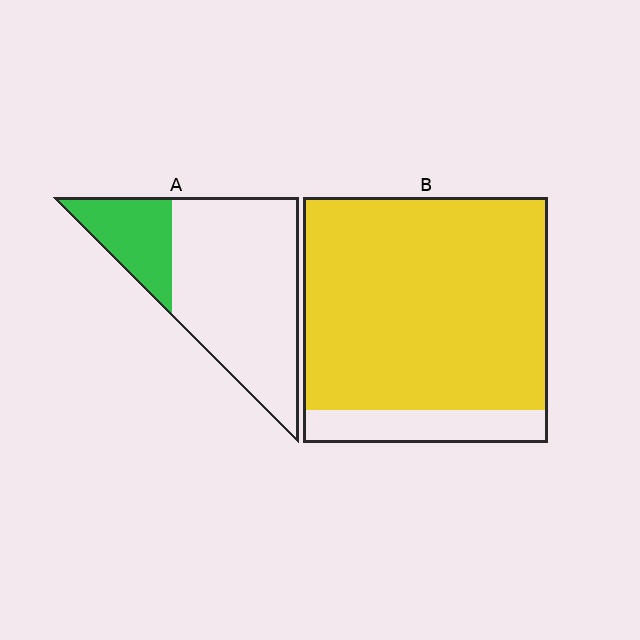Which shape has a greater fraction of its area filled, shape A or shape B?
Shape B.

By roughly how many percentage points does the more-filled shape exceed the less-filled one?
By roughly 65 percentage points (B over A).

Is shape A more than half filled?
No.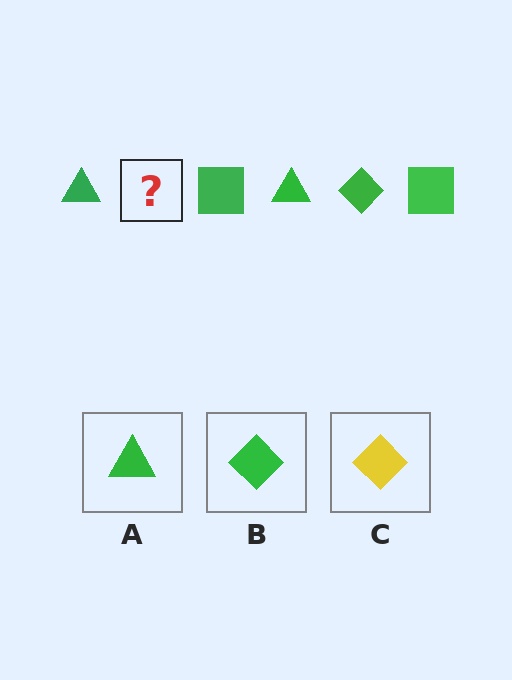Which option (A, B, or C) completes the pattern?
B.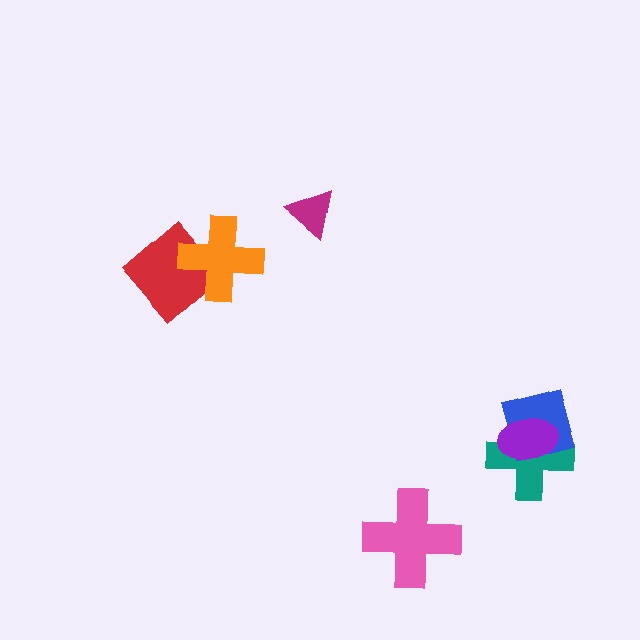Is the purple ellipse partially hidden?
No, no other shape covers it.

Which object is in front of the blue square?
The purple ellipse is in front of the blue square.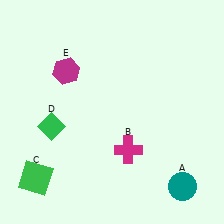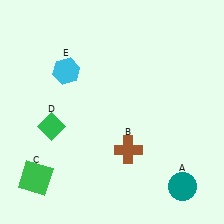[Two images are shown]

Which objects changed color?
B changed from magenta to brown. E changed from magenta to cyan.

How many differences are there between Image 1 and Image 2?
There are 2 differences between the two images.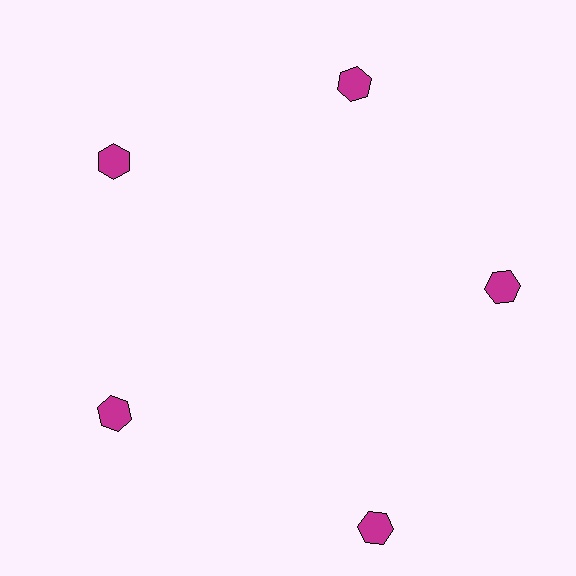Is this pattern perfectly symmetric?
No. The 5 magenta hexagons are arranged in a ring, but one element near the 5 o'clock position is pushed outward from the center, breaking the 5-fold rotational symmetry.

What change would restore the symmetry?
The symmetry would be restored by moving it inward, back onto the ring so that all 5 hexagons sit at equal angles and equal distance from the center.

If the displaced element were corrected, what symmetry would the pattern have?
It would have 5-fold rotational symmetry — the pattern would map onto itself every 72 degrees.